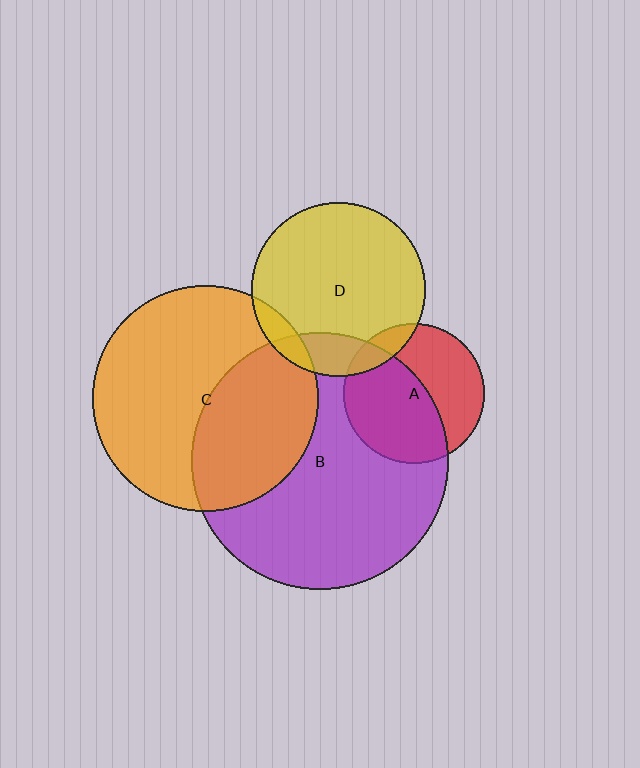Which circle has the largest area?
Circle B (purple).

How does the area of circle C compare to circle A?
Approximately 2.6 times.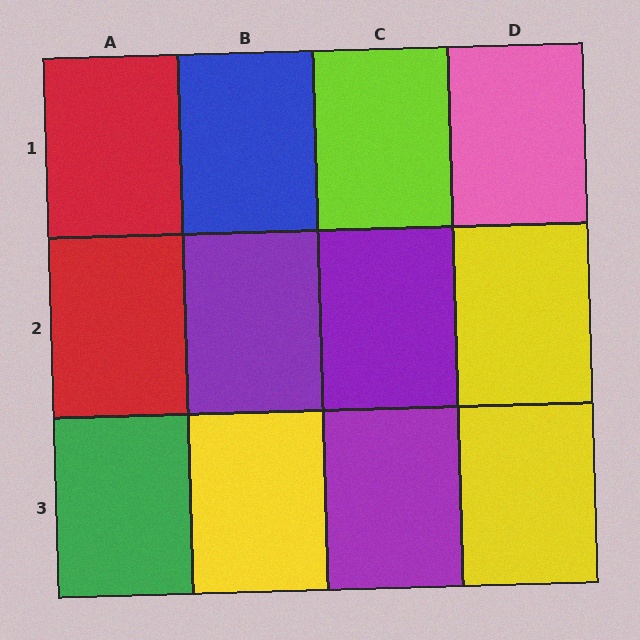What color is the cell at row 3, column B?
Yellow.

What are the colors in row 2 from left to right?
Red, purple, purple, yellow.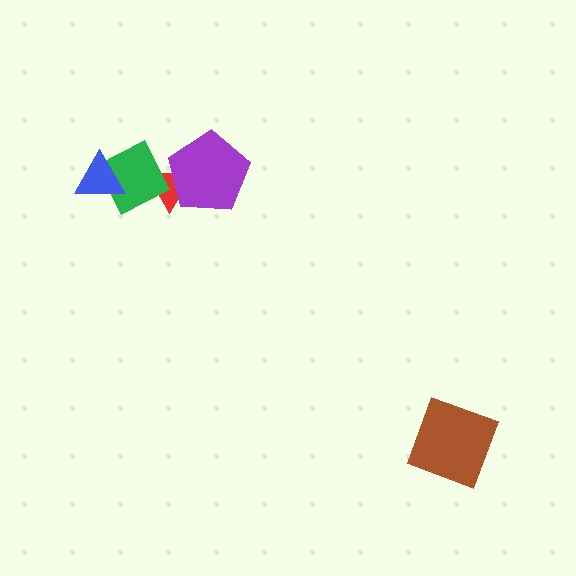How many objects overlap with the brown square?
0 objects overlap with the brown square.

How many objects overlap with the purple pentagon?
1 object overlaps with the purple pentagon.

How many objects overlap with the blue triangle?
1 object overlaps with the blue triangle.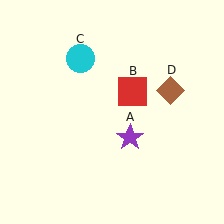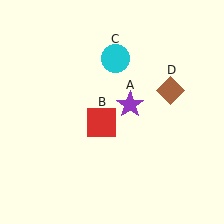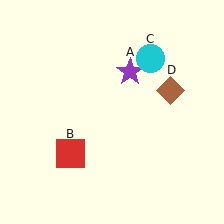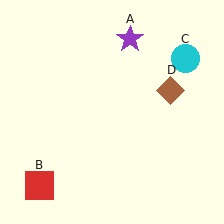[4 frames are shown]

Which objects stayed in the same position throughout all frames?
Brown diamond (object D) remained stationary.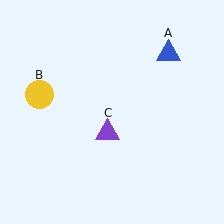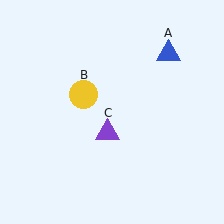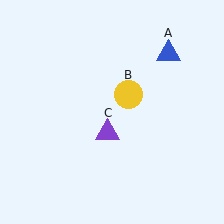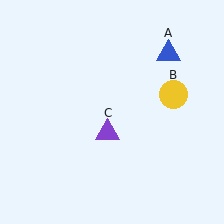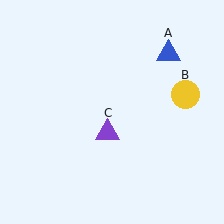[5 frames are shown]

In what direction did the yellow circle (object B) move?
The yellow circle (object B) moved right.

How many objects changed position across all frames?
1 object changed position: yellow circle (object B).